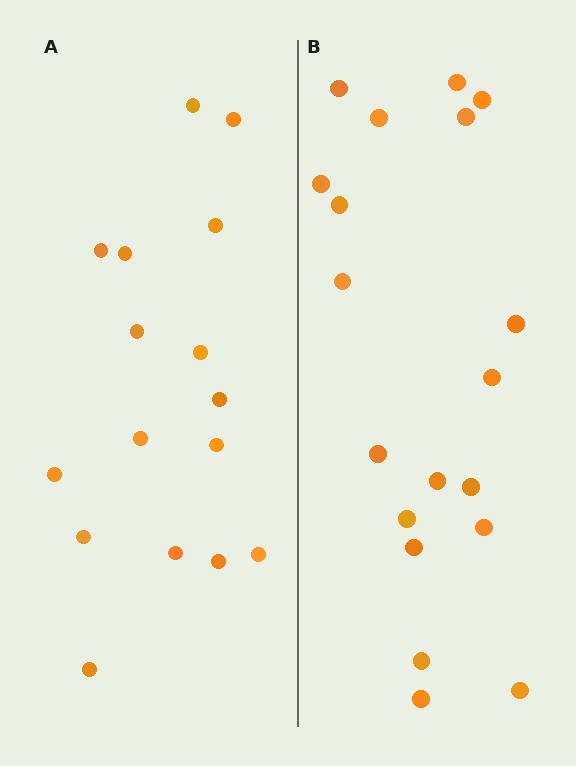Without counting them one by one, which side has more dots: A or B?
Region B (the right region) has more dots.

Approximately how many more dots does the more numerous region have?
Region B has just a few more — roughly 2 or 3 more dots than region A.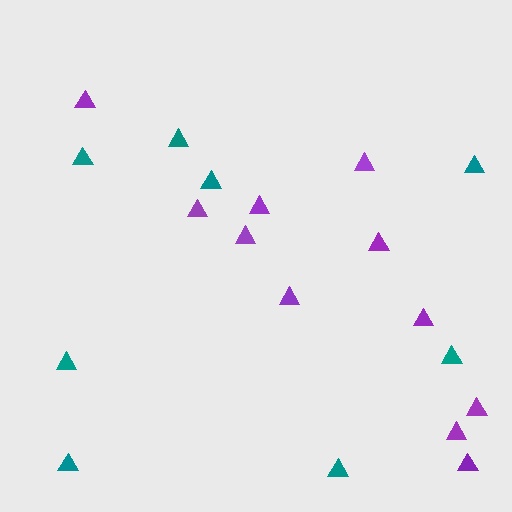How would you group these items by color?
There are 2 groups: one group of purple triangles (11) and one group of teal triangles (8).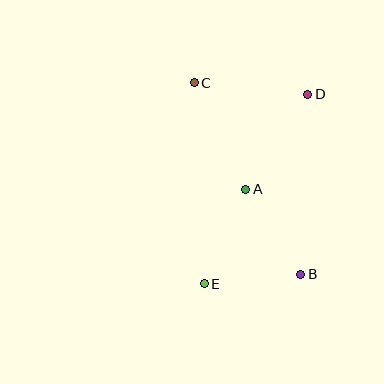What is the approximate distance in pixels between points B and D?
The distance between B and D is approximately 180 pixels.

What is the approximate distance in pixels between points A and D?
The distance between A and D is approximately 113 pixels.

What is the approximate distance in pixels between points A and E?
The distance between A and E is approximately 103 pixels.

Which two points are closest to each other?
Points B and E are closest to each other.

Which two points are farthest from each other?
Points B and C are farthest from each other.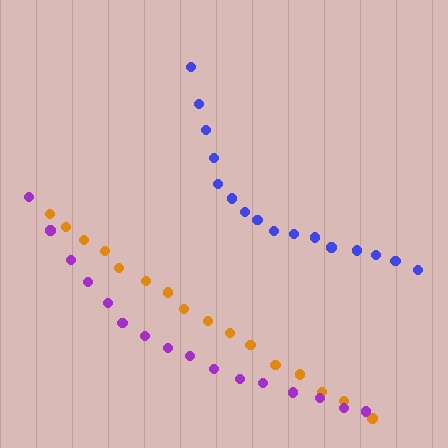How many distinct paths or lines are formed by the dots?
There are 3 distinct paths.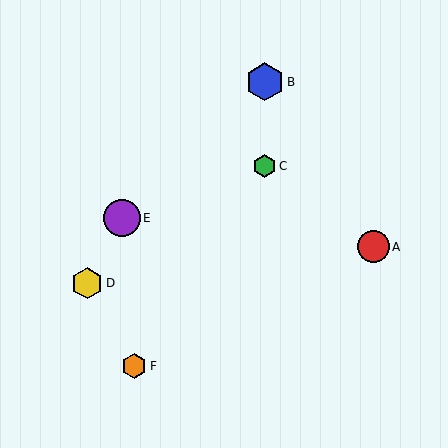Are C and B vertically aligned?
Yes, both are at x≈265.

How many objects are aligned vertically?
2 objects (B, C) are aligned vertically.